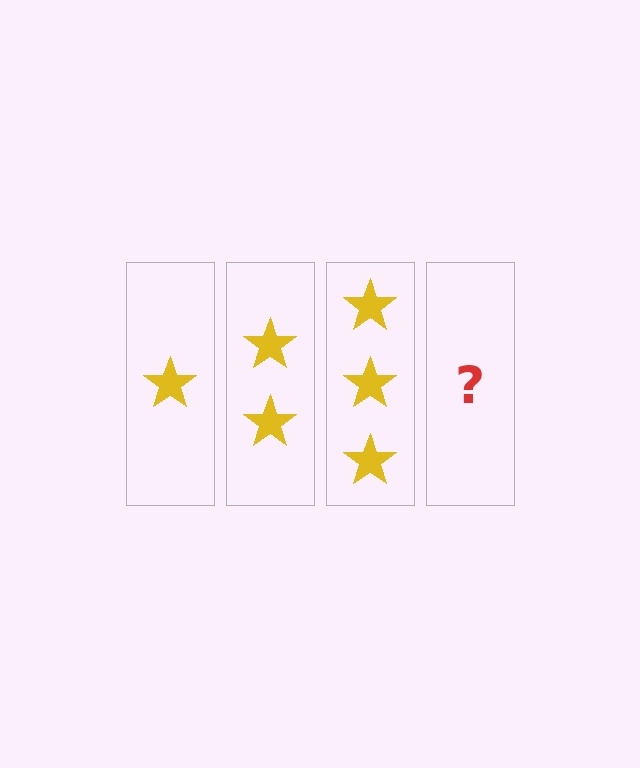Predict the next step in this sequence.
The next step is 4 stars.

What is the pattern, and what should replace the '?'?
The pattern is that each step adds one more star. The '?' should be 4 stars.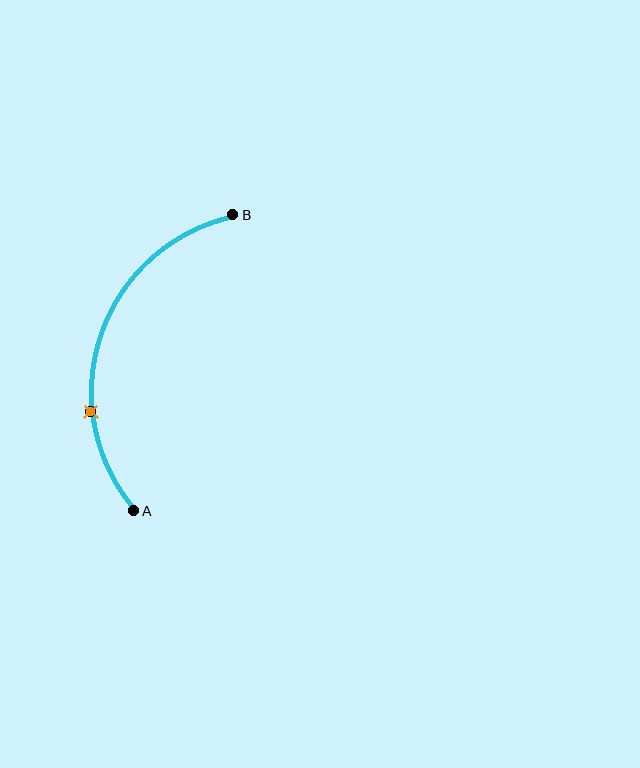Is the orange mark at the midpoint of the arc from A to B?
No. The orange mark lies on the arc but is closer to endpoint A. The arc midpoint would be at the point on the curve equidistant along the arc from both A and B.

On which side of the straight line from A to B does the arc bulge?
The arc bulges to the left of the straight line connecting A and B.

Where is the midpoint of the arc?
The arc midpoint is the point on the curve farthest from the straight line joining A and B. It sits to the left of that line.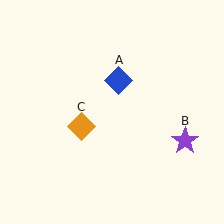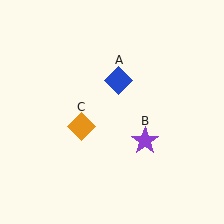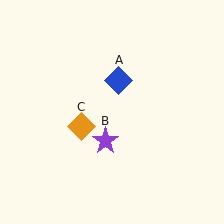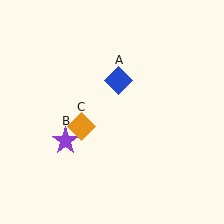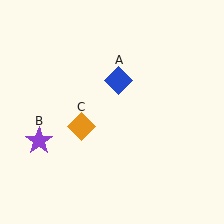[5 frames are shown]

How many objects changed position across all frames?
1 object changed position: purple star (object B).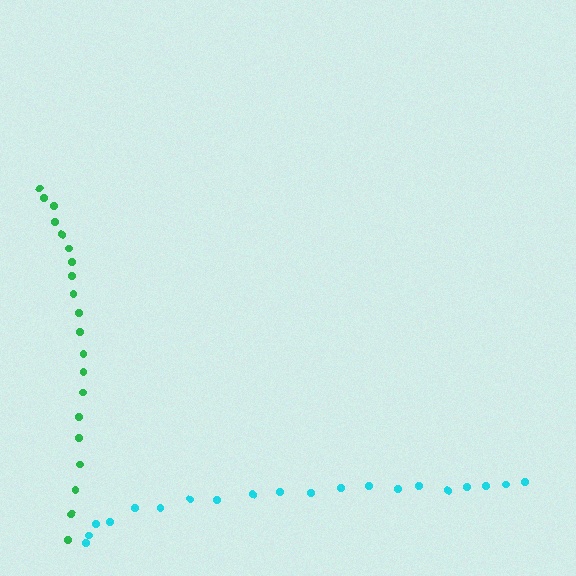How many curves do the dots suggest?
There are 2 distinct paths.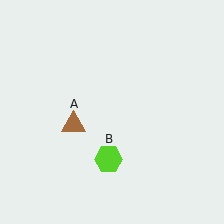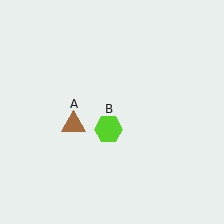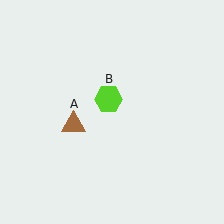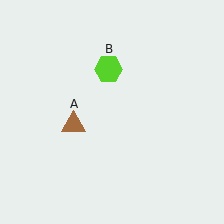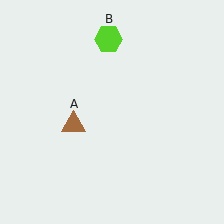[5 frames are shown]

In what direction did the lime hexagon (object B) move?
The lime hexagon (object B) moved up.